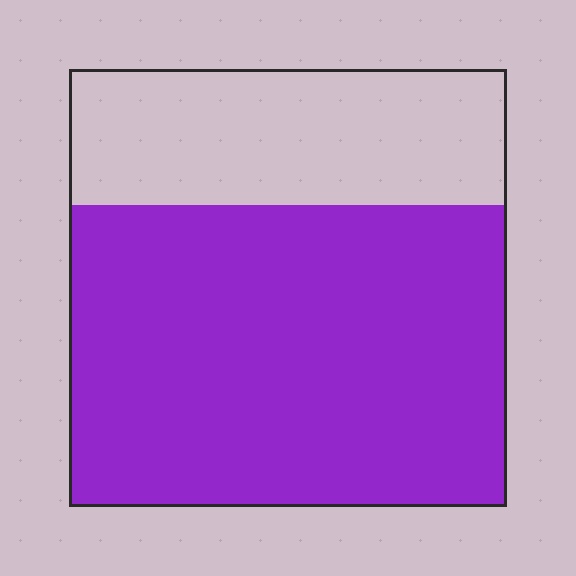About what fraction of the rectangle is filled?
About two thirds (2/3).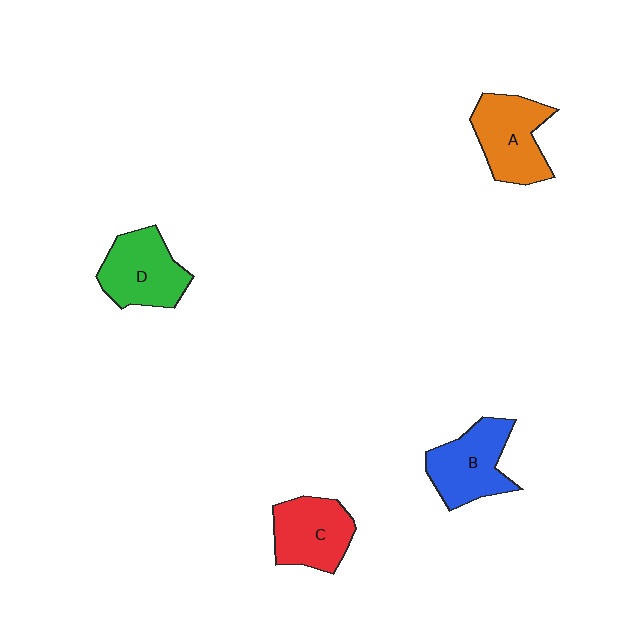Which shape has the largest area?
Shape A (orange).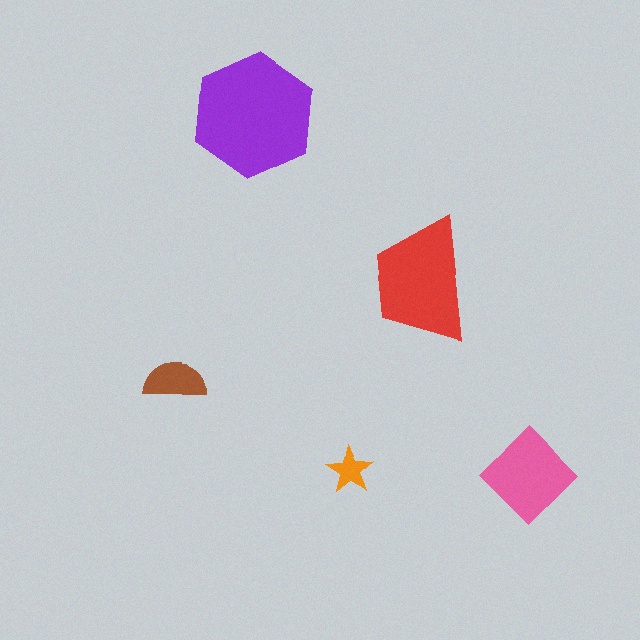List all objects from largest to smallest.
The purple hexagon, the red trapezoid, the pink diamond, the brown semicircle, the orange star.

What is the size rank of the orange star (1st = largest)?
5th.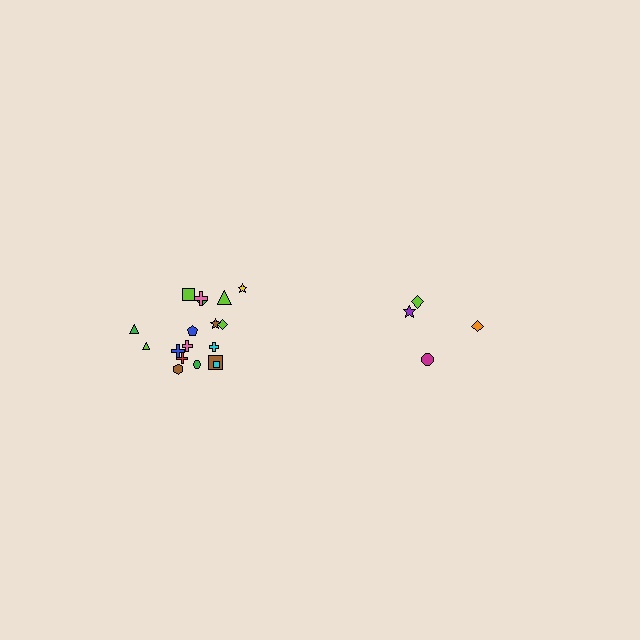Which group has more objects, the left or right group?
The left group.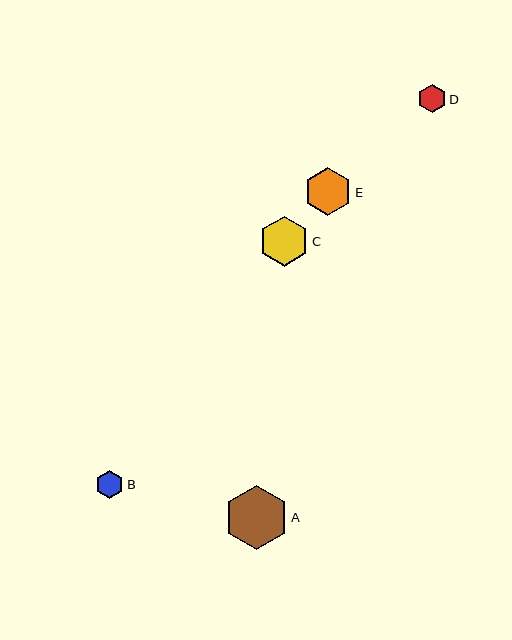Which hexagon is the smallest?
Hexagon D is the smallest with a size of approximately 28 pixels.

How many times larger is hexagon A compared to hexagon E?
Hexagon A is approximately 1.3 times the size of hexagon E.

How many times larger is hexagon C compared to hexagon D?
Hexagon C is approximately 1.8 times the size of hexagon D.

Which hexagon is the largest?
Hexagon A is the largest with a size of approximately 64 pixels.